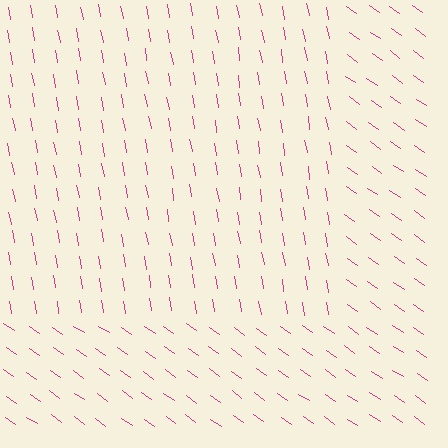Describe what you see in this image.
The image is filled with small magenta line segments. A rectangle region in the image has lines oriented differently from the surrounding lines, creating a visible texture boundary.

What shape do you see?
I see a rectangle.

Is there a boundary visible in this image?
Yes, there is a texture boundary formed by a change in line orientation.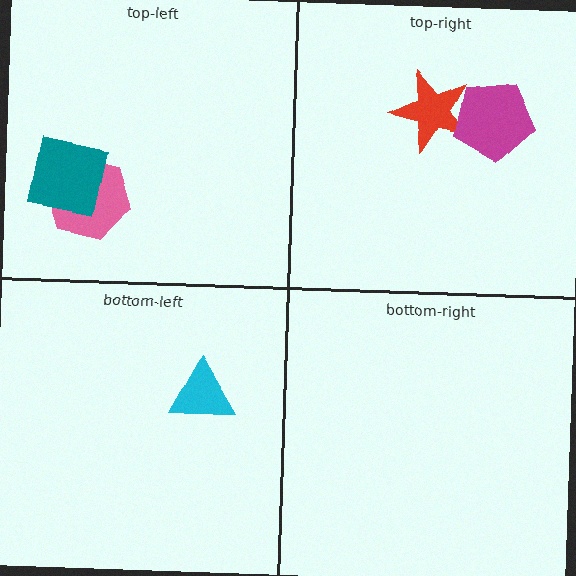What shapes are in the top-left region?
The pink hexagon, the teal square.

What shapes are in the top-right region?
The red star, the magenta pentagon.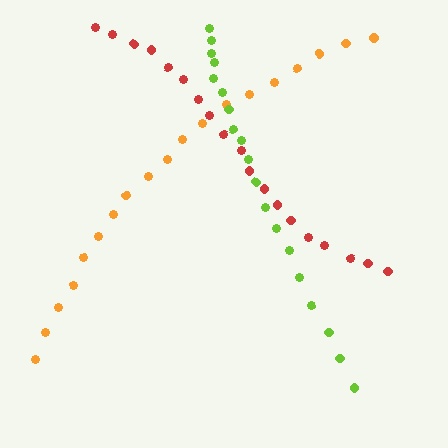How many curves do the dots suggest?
There are 3 distinct paths.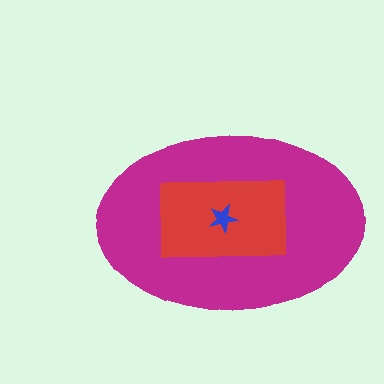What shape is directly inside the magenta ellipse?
The red rectangle.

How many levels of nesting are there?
3.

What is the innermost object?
The blue star.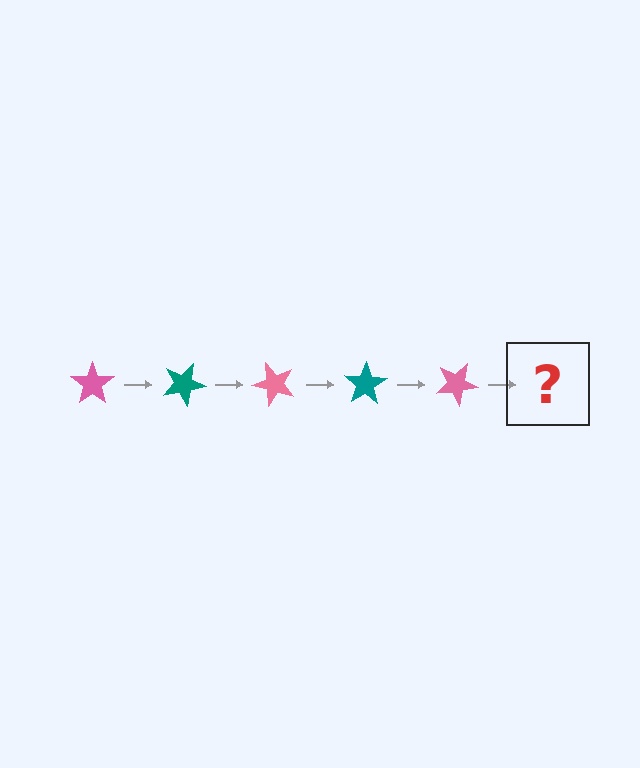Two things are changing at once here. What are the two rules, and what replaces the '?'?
The two rules are that it rotates 25 degrees each step and the color cycles through pink and teal. The '?' should be a teal star, rotated 125 degrees from the start.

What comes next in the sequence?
The next element should be a teal star, rotated 125 degrees from the start.